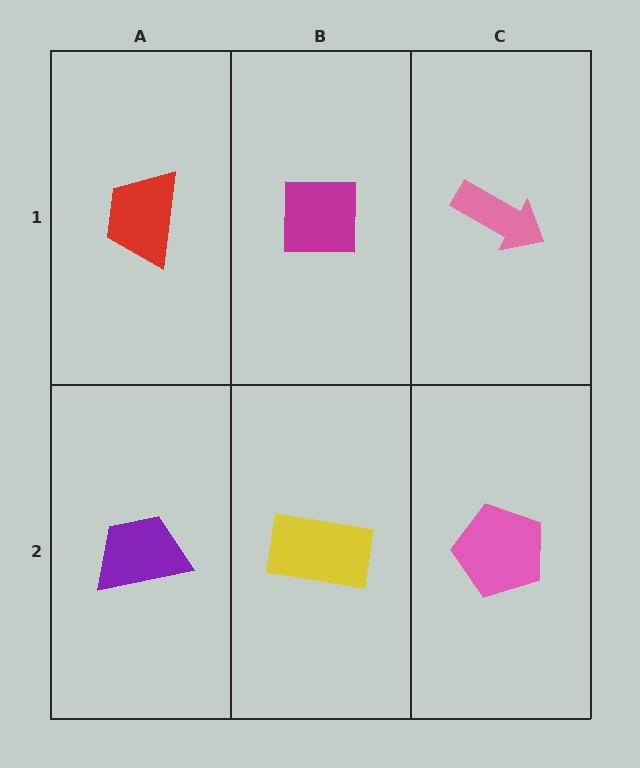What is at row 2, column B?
A yellow rectangle.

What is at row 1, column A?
A red trapezoid.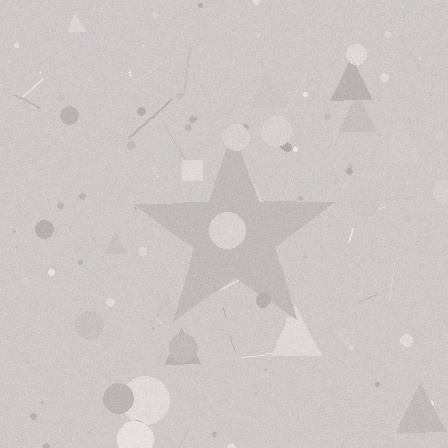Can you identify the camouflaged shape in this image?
The camouflaged shape is a star.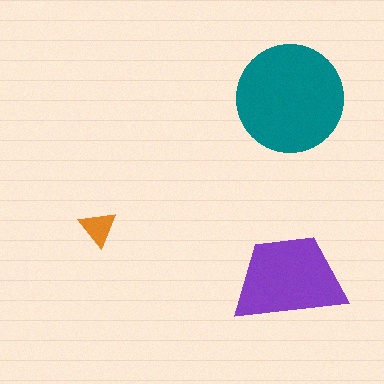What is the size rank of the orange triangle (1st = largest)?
3rd.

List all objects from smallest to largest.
The orange triangle, the purple trapezoid, the teal circle.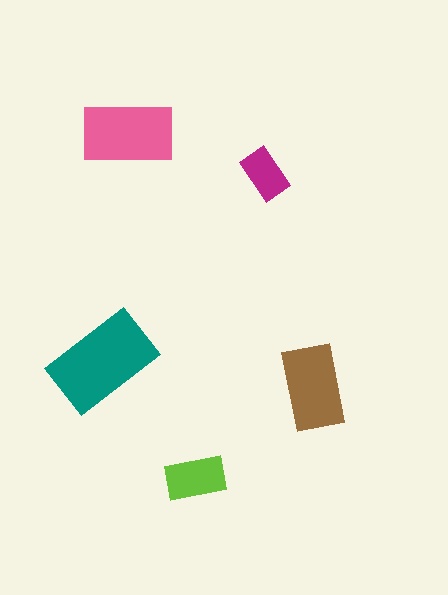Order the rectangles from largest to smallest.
the teal one, the pink one, the brown one, the lime one, the magenta one.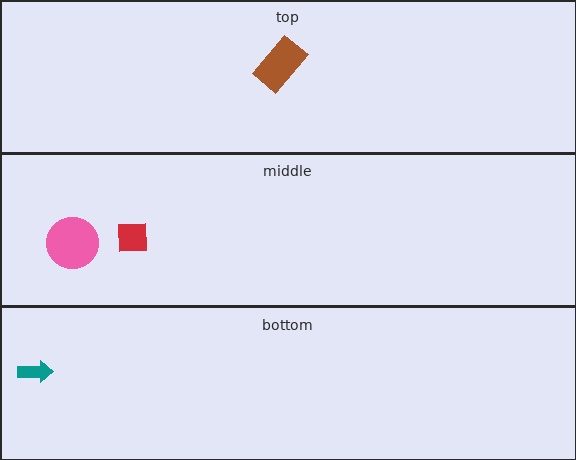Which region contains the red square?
The middle region.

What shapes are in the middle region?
The red square, the pink circle.